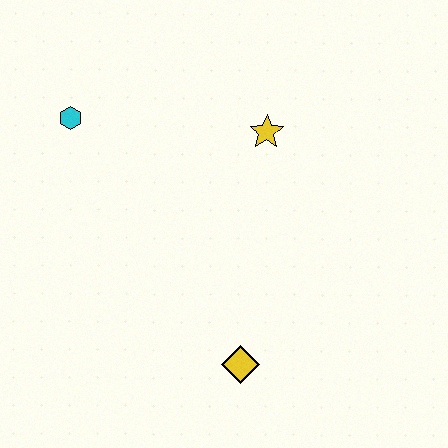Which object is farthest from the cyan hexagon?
The yellow diamond is farthest from the cyan hexagon.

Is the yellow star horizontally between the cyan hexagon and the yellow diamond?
No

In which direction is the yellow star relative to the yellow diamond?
The yellow star is above the yellow diamond.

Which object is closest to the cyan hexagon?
The yellow star is closest to the cyan hexagon.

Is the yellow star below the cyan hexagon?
Yes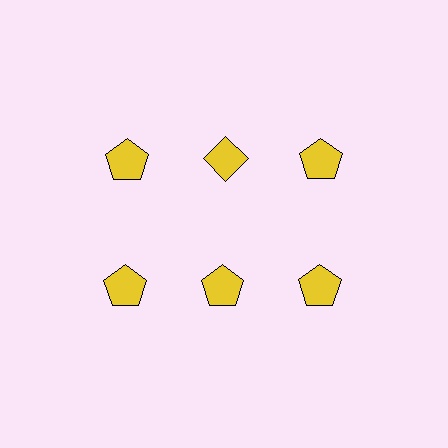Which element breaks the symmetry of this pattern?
The yellow diamond in the top row, second from left column breaks the symmetry. All other shapes are yellow pentagons.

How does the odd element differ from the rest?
It has a different shape: diamond instead of pentagon.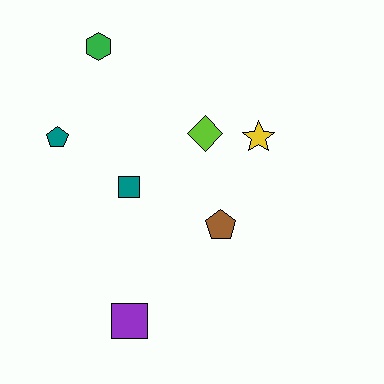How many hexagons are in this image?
There is 1 hexagon.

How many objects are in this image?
There are 7 objects.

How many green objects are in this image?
There is 1 green object.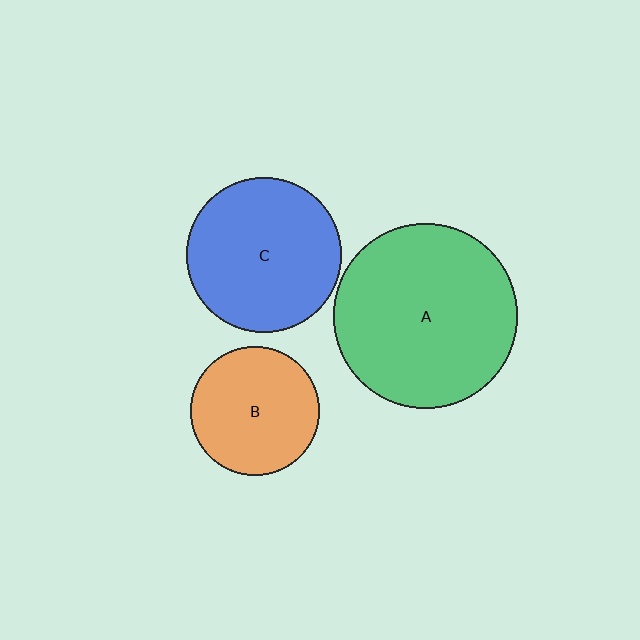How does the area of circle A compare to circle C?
Approximately 1.4 times.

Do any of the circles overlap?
No, none of the circles overlap.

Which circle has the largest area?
Circle A (green).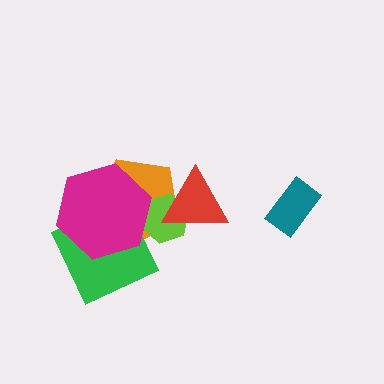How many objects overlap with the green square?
2 objects overlap with the green square.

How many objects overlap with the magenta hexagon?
3 objects overlap with the magenta hexagon.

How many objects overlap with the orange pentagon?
4 objects overlap with the orange pentagon.